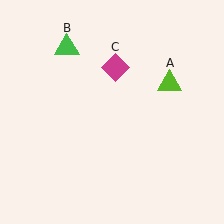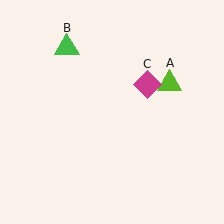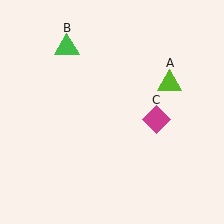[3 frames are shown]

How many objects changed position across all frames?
1 object changed position: magenta diamond (object C).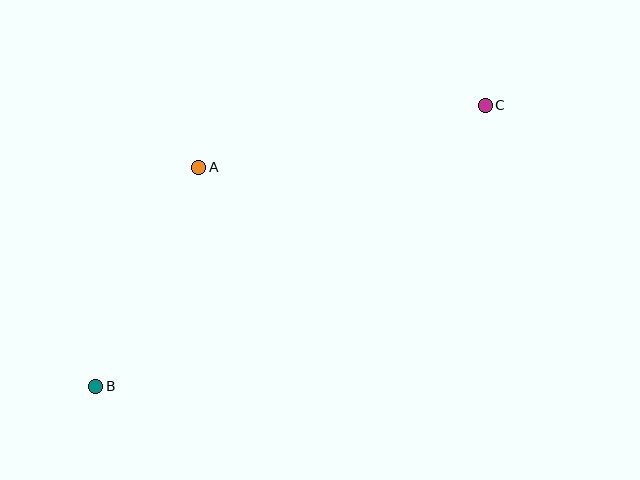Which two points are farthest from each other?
Points B and C are farthest from each other.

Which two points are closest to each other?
Points A and B are closest to each other.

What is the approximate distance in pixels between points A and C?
The distance between A and C is approximately 293 pixels.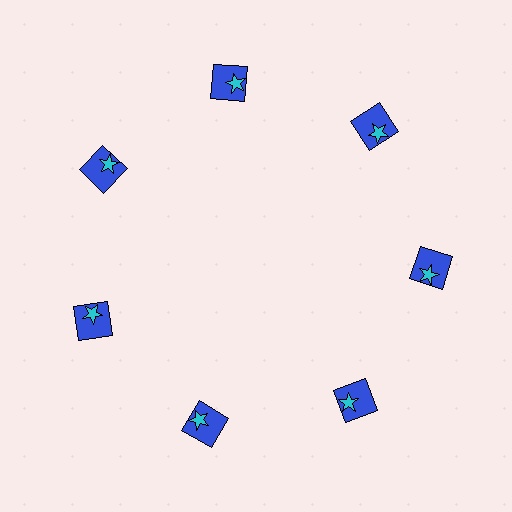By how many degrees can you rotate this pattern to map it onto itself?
The pattern maps onto itself every 51 degrees of rotation.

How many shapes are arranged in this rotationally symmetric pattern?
There are 14 shapes, arranged in 7 groups of 2.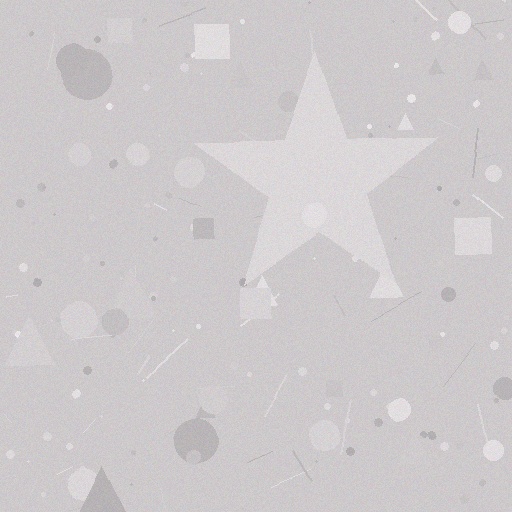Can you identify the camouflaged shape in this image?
The camouflaged shape is a star.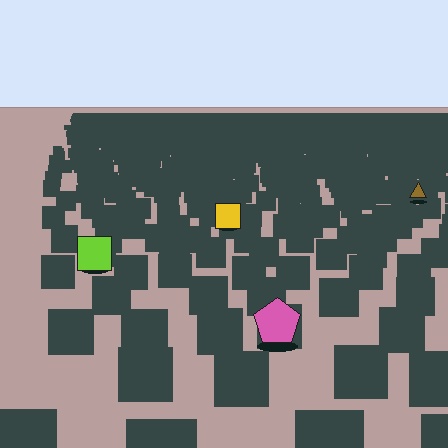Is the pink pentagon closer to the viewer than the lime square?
Yes. The pink pentagon is closer — you can tell from the texture gradient: the ground texture is coarser near it.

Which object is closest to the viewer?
The pink pentagon is closest. The texture marks near it are larger and more spread out.